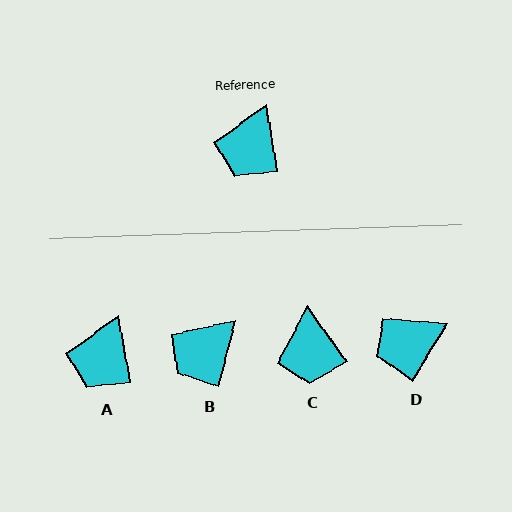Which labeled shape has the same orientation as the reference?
A.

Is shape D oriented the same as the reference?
No, it is off by about 41 degrees.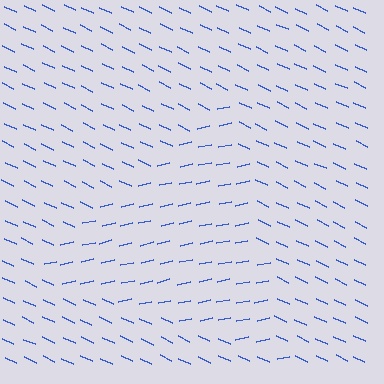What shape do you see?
I see a triangle.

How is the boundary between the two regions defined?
The boundary is defined purely by a change in line orientation (approximately 37 degrees difference). All lines are the same color and thickness.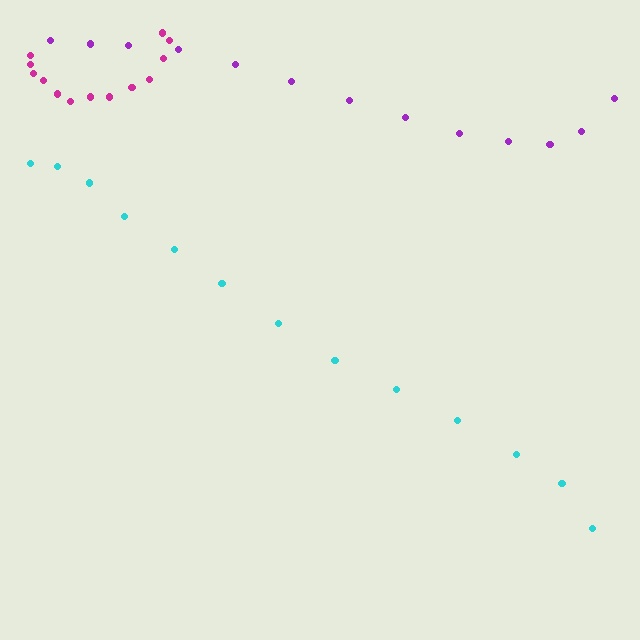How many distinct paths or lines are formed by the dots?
There are 3 distinct paths.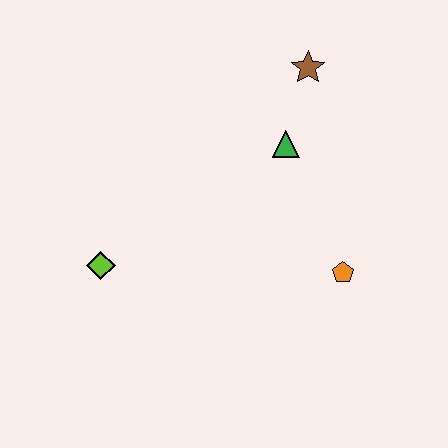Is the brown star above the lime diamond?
Yes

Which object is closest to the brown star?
The green triangle is closest to the brown star.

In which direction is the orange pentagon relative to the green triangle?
The orange pentagon is below the green triangle.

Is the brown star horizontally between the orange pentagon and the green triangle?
Yes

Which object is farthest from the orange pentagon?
The lime diamond is farthest from the orange pentagon.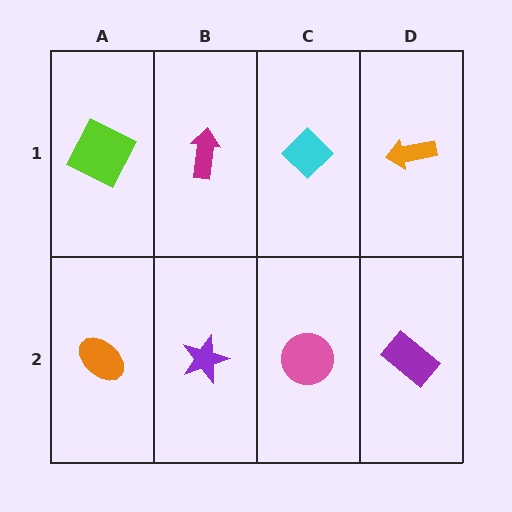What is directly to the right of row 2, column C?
A purple rectangle.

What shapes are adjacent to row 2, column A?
A lime square (row 1, column A), a purple star (row 2, column B).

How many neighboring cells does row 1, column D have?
2.